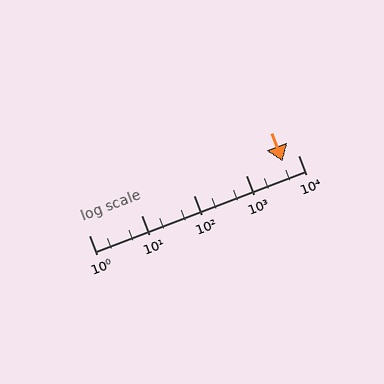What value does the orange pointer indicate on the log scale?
The pointer indicates approximately 5100.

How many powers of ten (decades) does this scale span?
The scale spans 4 decades, from 1 to 10000.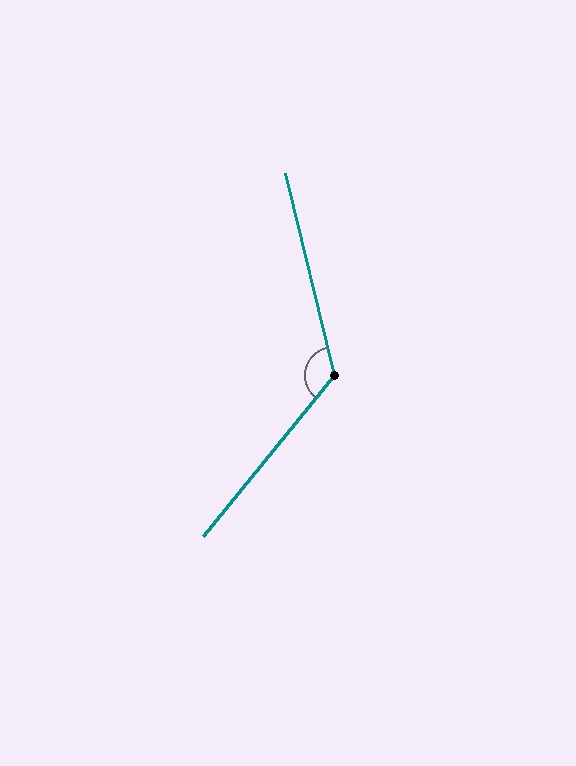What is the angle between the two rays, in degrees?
Approximately 127 degrees.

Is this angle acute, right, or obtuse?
It is obtuse.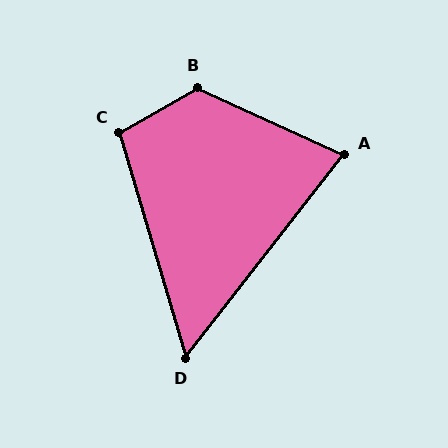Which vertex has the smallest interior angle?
D, at approximately 55 degrees.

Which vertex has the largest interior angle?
B, at approximately 125 degrees.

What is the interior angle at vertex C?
Approximately 103 degrees (obtuse).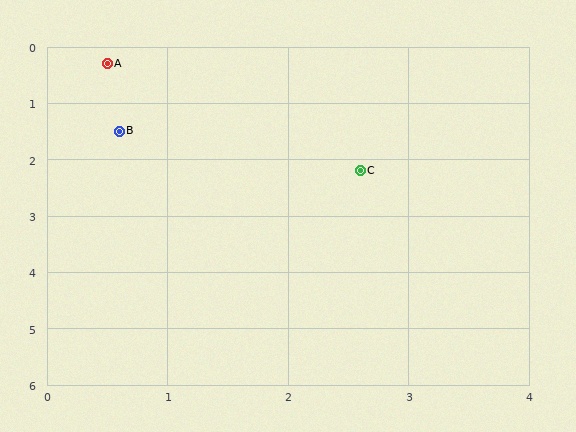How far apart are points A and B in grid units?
Points A and B are about 1.2 grid units apart.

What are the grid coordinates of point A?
Point A is at approximately (0.5, 0.3).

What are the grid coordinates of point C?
Point C is at approximately (2.6, 2.2).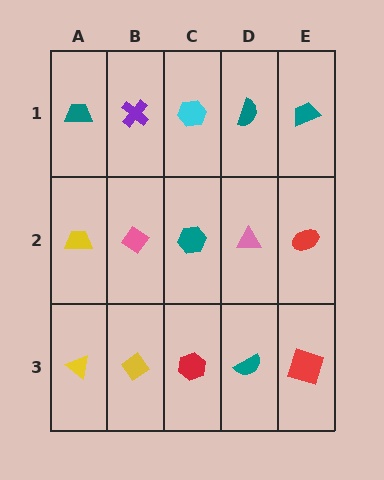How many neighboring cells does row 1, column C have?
3.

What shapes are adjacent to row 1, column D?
A pink triangle (row 2, column D), a cyan hexagon (row 1, column C), a teal trapezoid (row 1, column E).